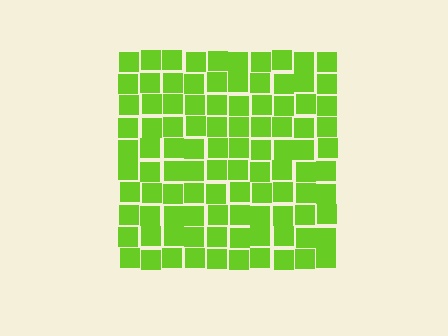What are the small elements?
The small elements are squares.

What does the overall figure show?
The overall figure shows a square.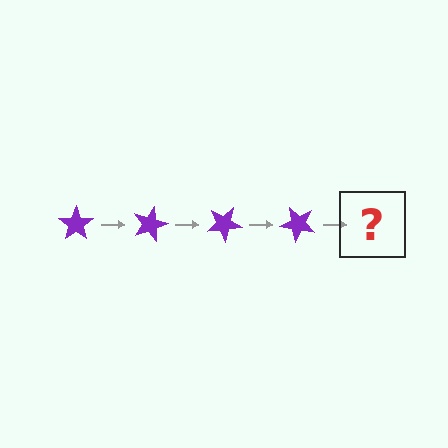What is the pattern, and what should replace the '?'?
The pattern is that the star rotates 15 degrees each step. The '?' should be a purple star rotated 60 degrees.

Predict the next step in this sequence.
The next step is a purple star rotated 60 degrees.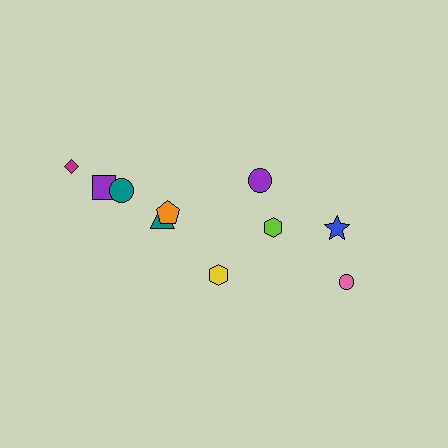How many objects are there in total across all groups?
There are 10 objects.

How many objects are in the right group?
There are 4 objects.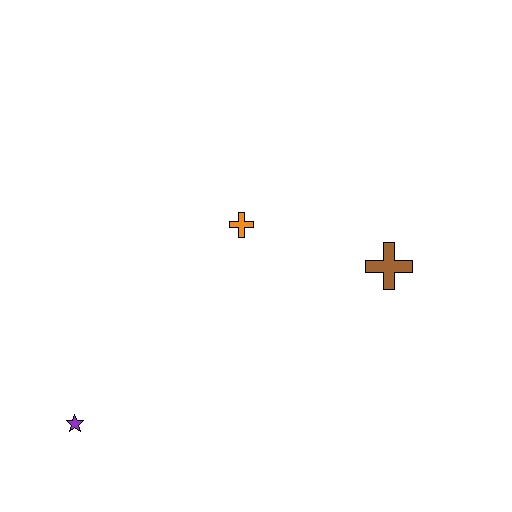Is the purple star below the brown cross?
Yes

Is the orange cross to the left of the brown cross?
Yes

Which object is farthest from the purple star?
The brown cross is farthest from the purple star.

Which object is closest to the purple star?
The orange cross is closest to the purple star.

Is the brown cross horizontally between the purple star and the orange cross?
No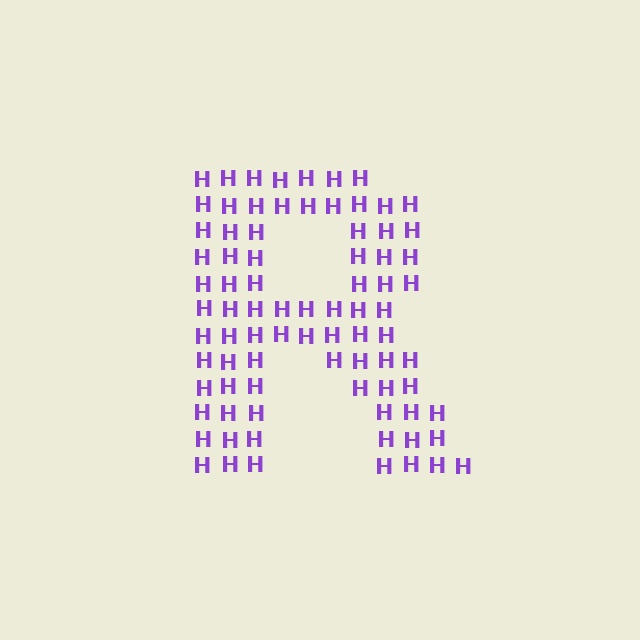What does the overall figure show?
The overall figure shows the letter R.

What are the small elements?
The small elements are letter H's.